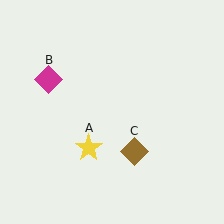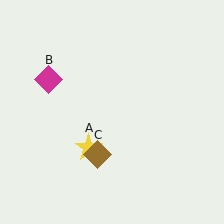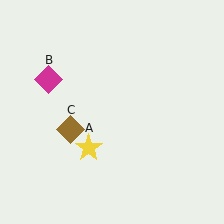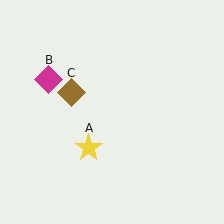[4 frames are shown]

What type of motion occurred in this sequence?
The brown diamond (object C) rotated clockwise around the center of the scene.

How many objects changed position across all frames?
1 object changed position: brown diamond (object C).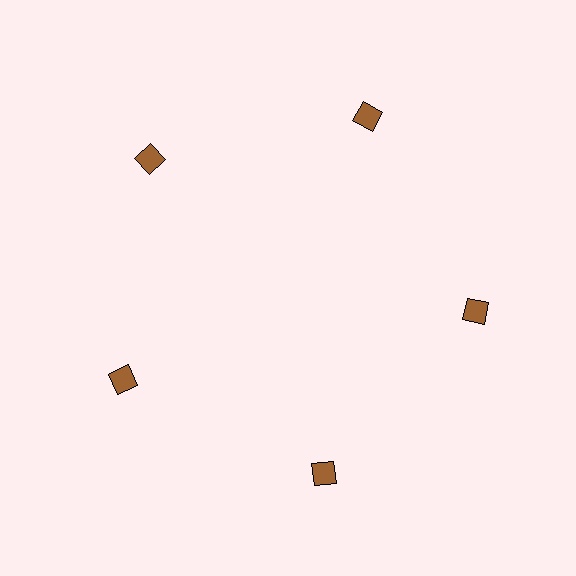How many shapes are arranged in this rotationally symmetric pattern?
There are 5 shapes, arranged in 5 groups of 1.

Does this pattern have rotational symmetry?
Yes, this pattern has 5-fold rotational symmetry. It looks the same after rotating 72 degrees around the center.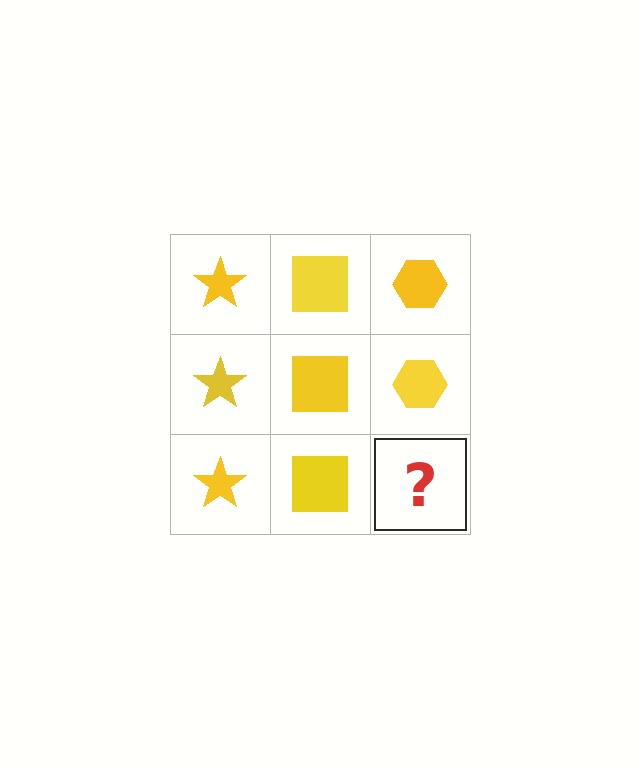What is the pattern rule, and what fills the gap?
The rule is that each column has a consistent shape. The gap should be filled with a yellow hexagon.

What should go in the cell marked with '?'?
The missing cell should contain a yellow hexagon.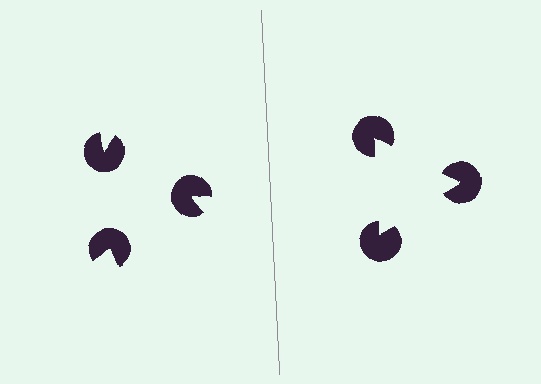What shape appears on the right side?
An illusory triangle.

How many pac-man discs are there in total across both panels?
6 — 3 on each side.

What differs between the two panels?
The pac-man discs are positioned identically on both sides; only the wedge orientations differ. On the right they align to a triangle; on the left they are misaligned.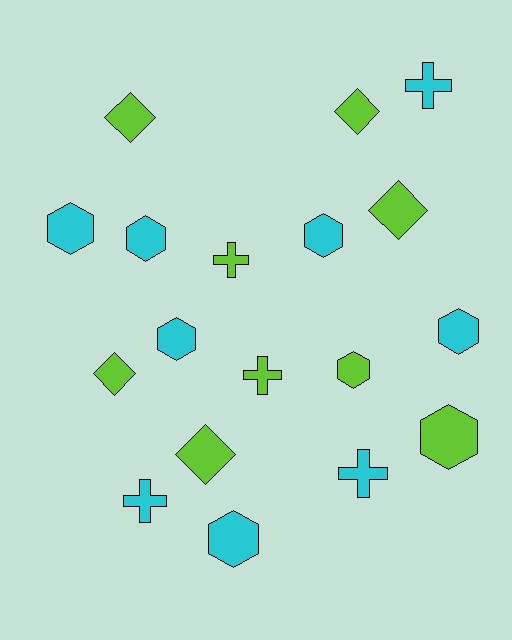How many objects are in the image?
There are 18 objects.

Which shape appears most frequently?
Hexagon, with 8 objects.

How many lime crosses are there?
There are 2 lime crosses.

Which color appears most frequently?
Lime, with 9 objects.